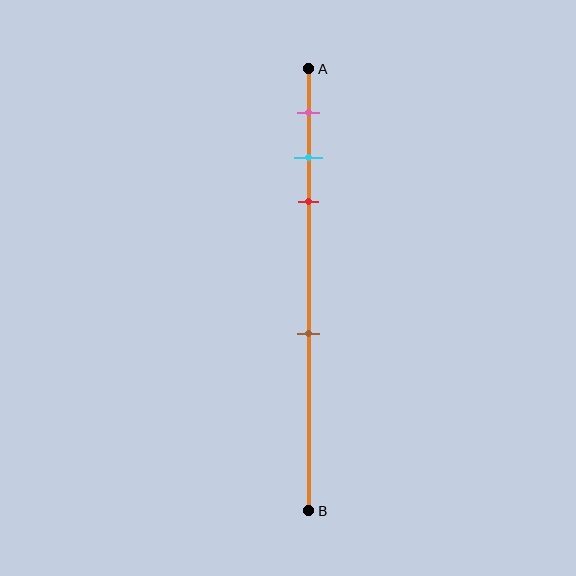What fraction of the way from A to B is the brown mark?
The brown mark is approximately 60% (0.6) of the way from A to B.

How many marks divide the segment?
There are 4 marks dividing the segment.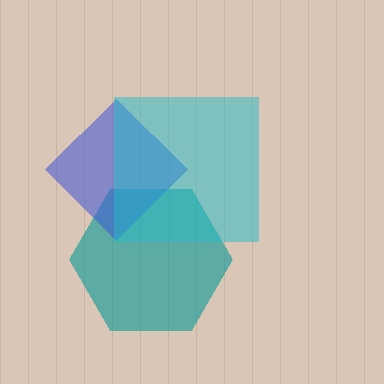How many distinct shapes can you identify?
There are 3 distinct shapes: a teal hexagon, a blue diamond, a cyan square.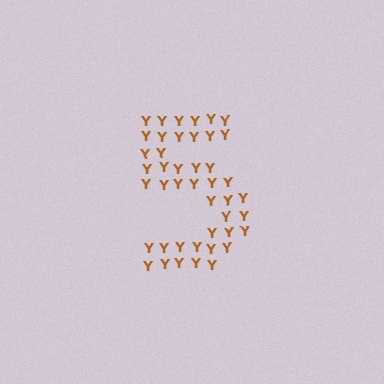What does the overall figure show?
The overall figure shows the digit 5.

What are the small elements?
The small elements are letter Y's.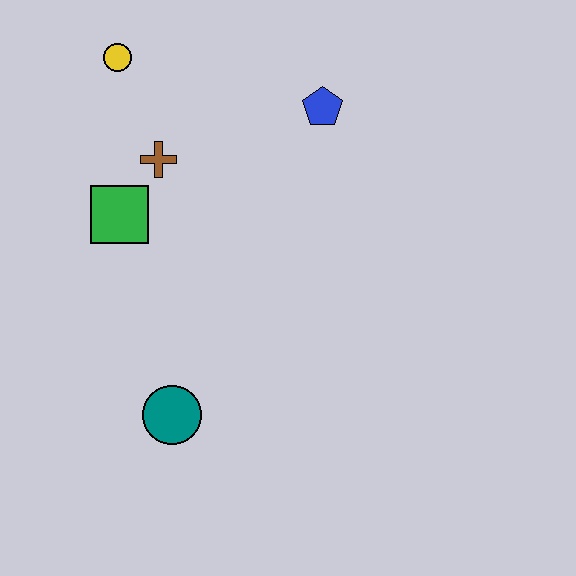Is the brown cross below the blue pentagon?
Yes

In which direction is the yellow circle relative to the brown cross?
The yellow circle is above the brown cross.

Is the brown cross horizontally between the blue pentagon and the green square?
Yes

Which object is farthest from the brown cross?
The teal circle is farthest from the brown cross.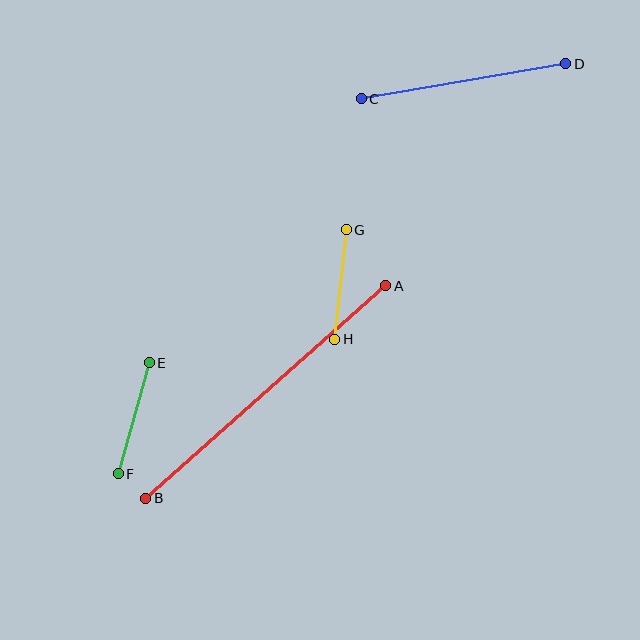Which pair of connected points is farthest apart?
Points A and B are farthest apart.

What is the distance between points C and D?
The distance is approximately 207 pixels.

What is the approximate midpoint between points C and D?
The midpoint is at approximately (464, 81) pixels.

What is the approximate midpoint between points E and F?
The midpoint is at approximately (134, 418) pixels.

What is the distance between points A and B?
The distance is approximately 320 pixels.